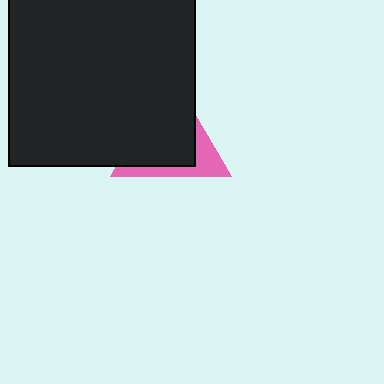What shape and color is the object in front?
The object in front is a black square.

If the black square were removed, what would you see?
You would see the complete pink triangle.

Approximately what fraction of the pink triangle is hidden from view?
Roughly 69% of the pink triangle is hidden behind the black square.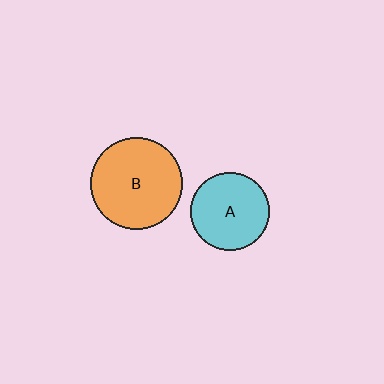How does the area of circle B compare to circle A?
Approximately 1.4 times.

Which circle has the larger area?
Circle B (orange).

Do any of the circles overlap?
No, none of the circles overlap.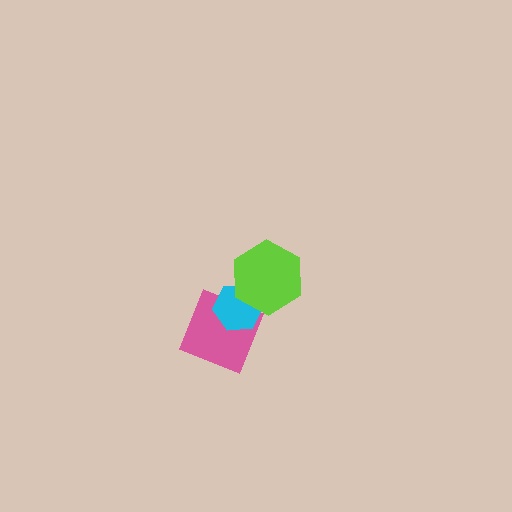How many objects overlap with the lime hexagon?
1 object overlaps with the lime hexagon.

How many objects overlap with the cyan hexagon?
2 objects overlap with the cyan hexagon.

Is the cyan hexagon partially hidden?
Yes, it is partially covered by another shape.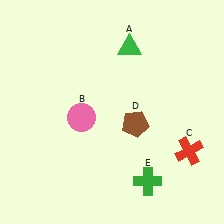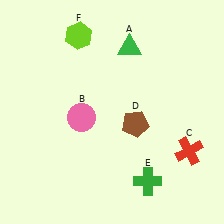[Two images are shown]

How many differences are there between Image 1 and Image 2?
There is 1 difference between the two images.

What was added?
A lime hexagon (F) was added in Image 2.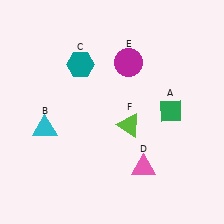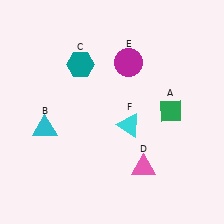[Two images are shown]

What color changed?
The triangle (F) changed from lime in Image 1 to cyan in Image 2.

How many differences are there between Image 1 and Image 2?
There is 1 difference between the two images.